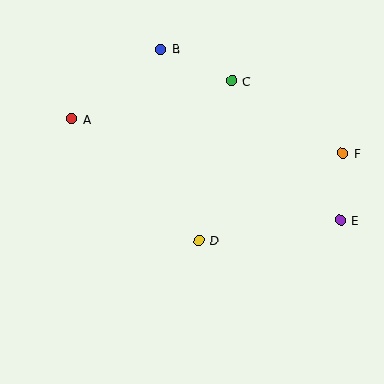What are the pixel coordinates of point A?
Point A is at (72, 119).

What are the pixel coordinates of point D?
Point D is at (199, 241).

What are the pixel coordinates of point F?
Point F is at (343, 153).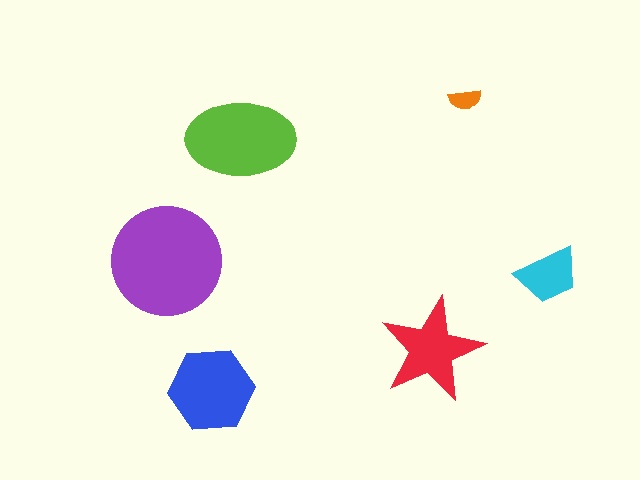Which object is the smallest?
The orange semicircle.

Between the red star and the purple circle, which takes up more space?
The purple circle.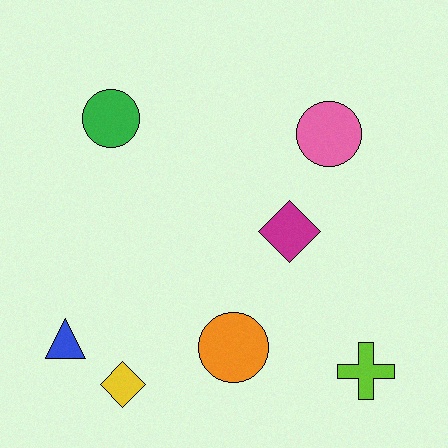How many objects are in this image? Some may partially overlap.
There are 7 objects.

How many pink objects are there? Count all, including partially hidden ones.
There is 1 pink object.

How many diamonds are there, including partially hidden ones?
There are 2 diamonds.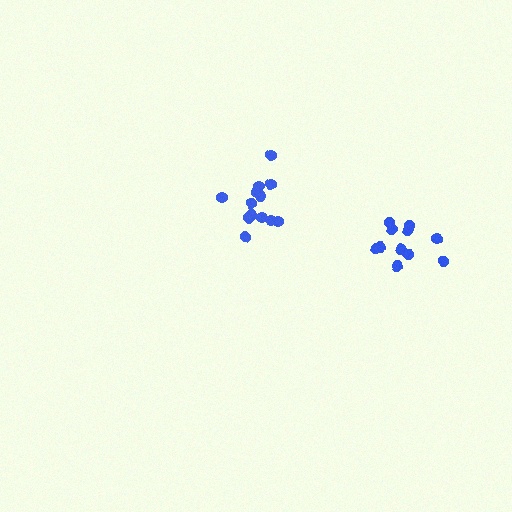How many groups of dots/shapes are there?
There are 2 groups.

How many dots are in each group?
Group 1: 13 dots, Group 2: 11 dots (24 total).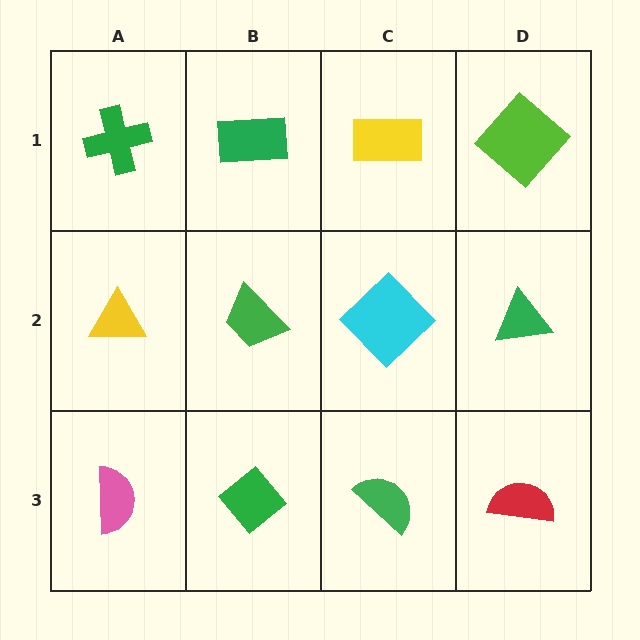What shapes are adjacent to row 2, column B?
A green rectangle (row 1, column B), a green diamond (row 3, column B), a yellow triangle (row 2, column A), a cyan diamond (row 2, column C).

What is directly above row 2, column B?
A green rectangle.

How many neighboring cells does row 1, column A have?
2.